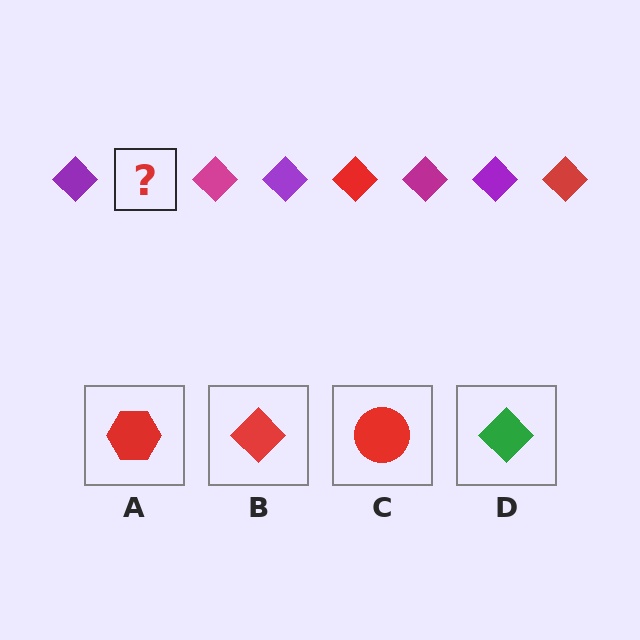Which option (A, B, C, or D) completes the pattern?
B.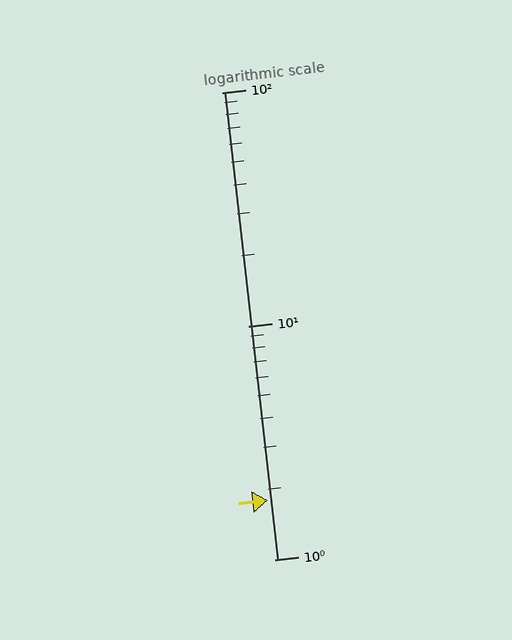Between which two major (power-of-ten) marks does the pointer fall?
The pointer is between 1 and 10.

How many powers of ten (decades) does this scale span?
The scale spans 2 decades, from 1 to 100.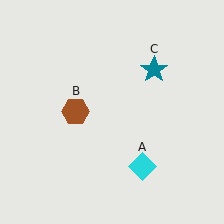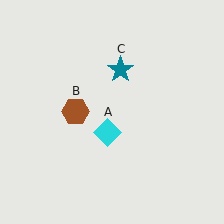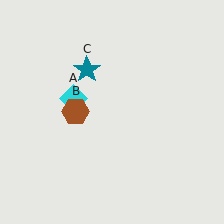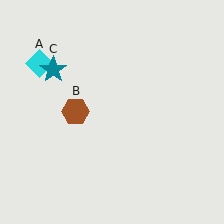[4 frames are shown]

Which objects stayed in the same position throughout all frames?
Brown hexagon (object B) remained stationary.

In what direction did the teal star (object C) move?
The teal star (object C) moved left.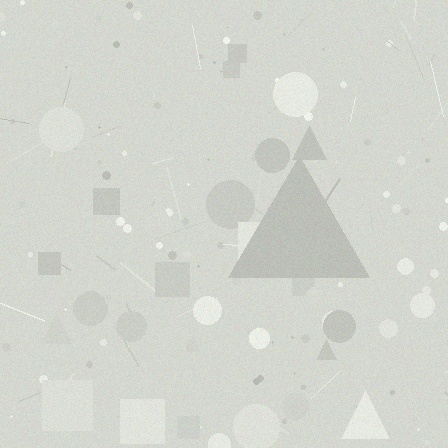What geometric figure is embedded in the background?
A triangle is embedded in the background.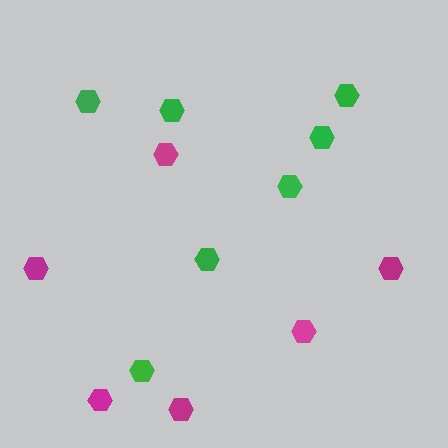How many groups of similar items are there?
There are 2 groups: one group of green hexagons (7) and one group of magenta hexagons (6).